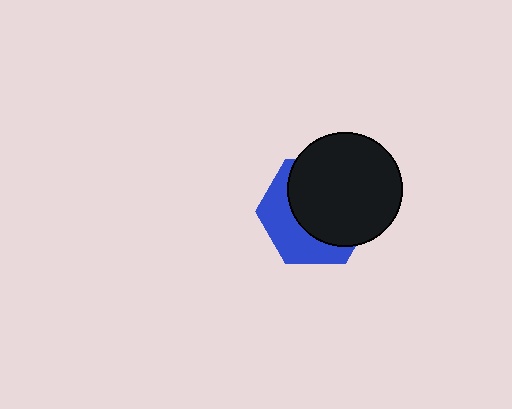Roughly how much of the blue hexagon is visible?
A small part of it is visible (roughly 38%).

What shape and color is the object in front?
The object in front is a black circle.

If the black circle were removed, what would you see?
You would see the complete blue hexagon.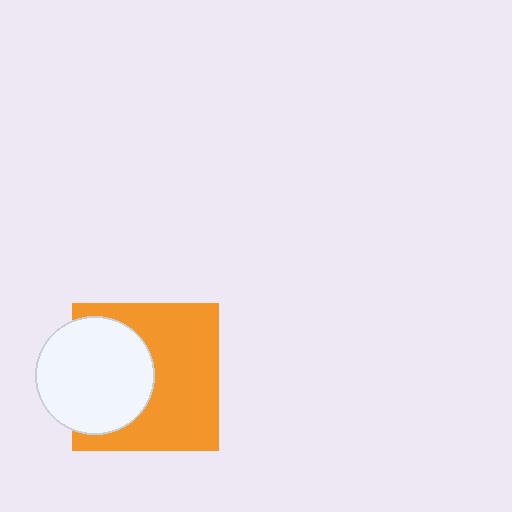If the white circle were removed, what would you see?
You would see the complete orange square.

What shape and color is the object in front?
The object in front is a white circle.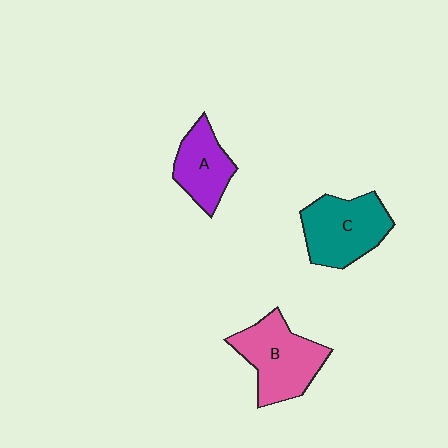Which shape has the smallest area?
Shape A (purple).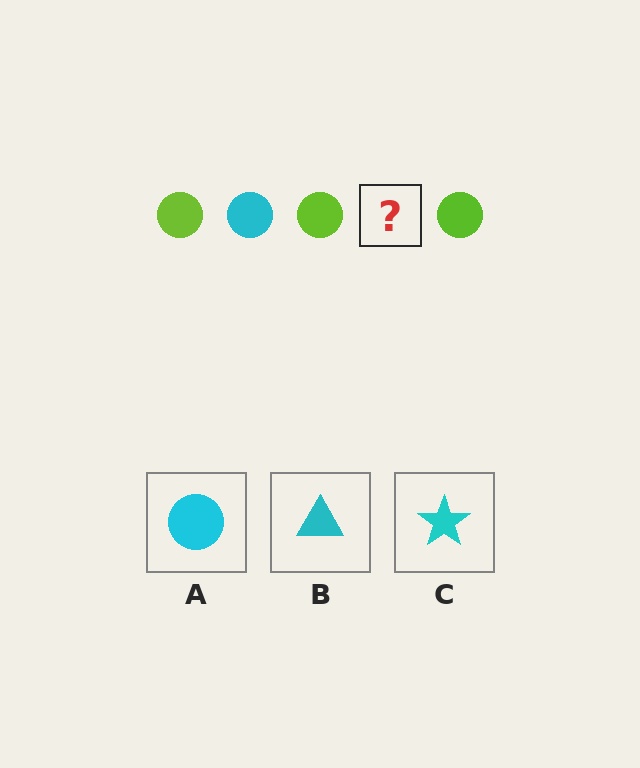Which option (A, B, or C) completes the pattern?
A.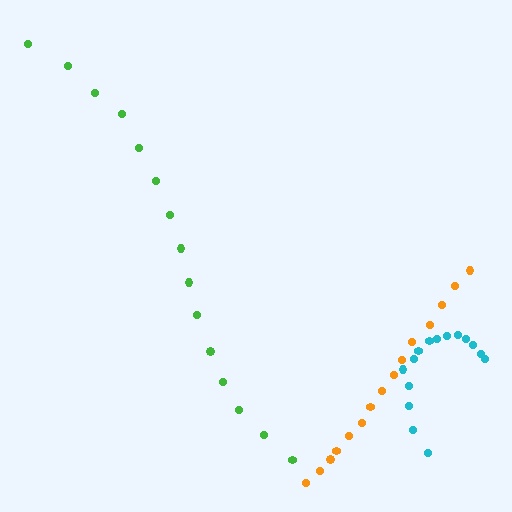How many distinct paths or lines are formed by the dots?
There are 3 distinct paths.